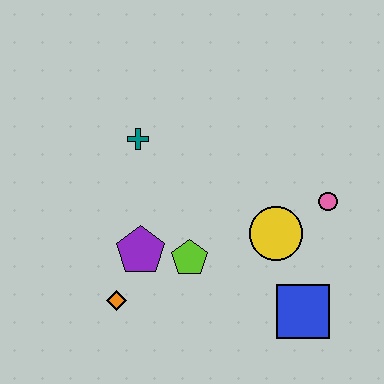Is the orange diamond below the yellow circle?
Yes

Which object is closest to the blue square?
The yellow circle is closest to the blue square.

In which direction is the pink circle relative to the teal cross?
The pink circle is to the right of the teal cross.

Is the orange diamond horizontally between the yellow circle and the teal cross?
No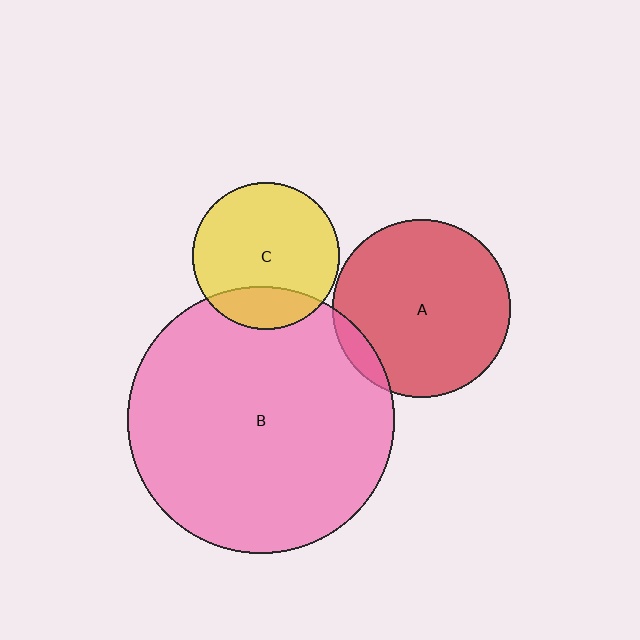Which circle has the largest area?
Circle B (pink).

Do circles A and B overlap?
Yes.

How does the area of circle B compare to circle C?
Approximately 3.3 times.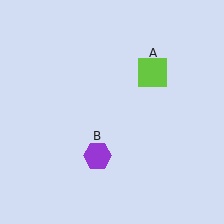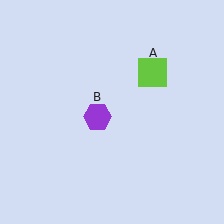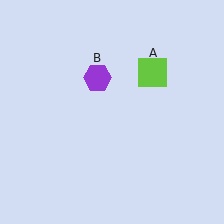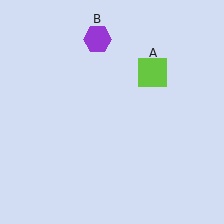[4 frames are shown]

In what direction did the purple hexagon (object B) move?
The purple hexagon (object B) moved up.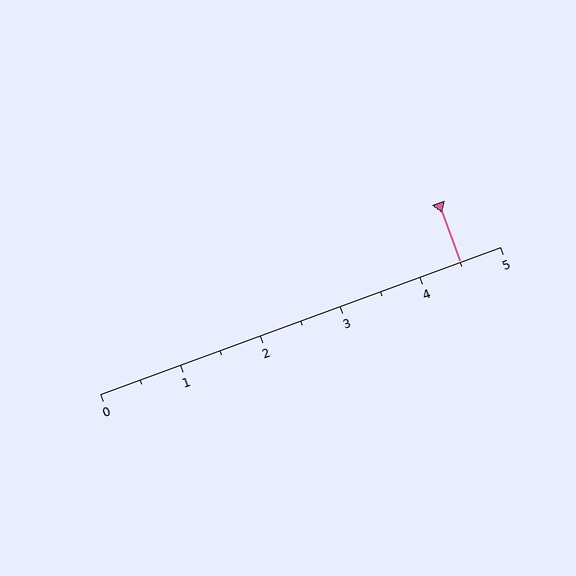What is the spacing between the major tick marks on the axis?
The major ticks are spaced 1 apart.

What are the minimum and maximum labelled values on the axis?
The axis runs from 0 to 5.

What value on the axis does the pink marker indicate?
The marker indicates approximately 4.5.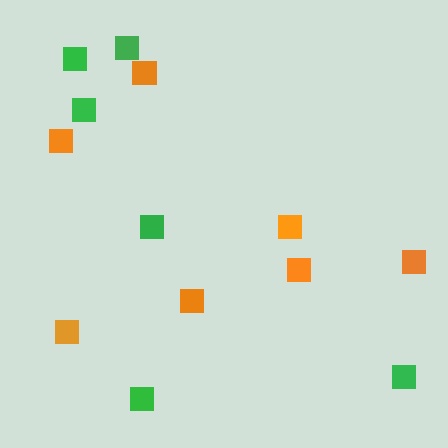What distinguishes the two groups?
There are 2 groups: one group of green squares (6) and one group of orange squares (7).